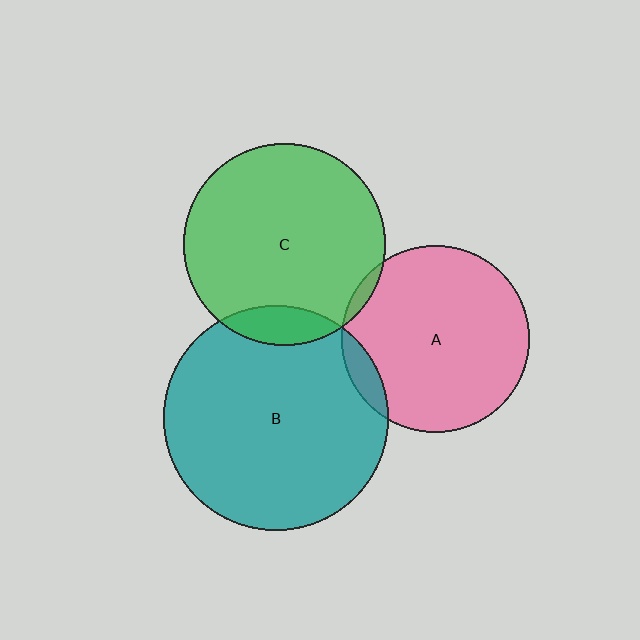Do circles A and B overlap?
Yes.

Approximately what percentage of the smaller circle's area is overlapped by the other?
Approximately 5%.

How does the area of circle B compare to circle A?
Approximately 1.4 times.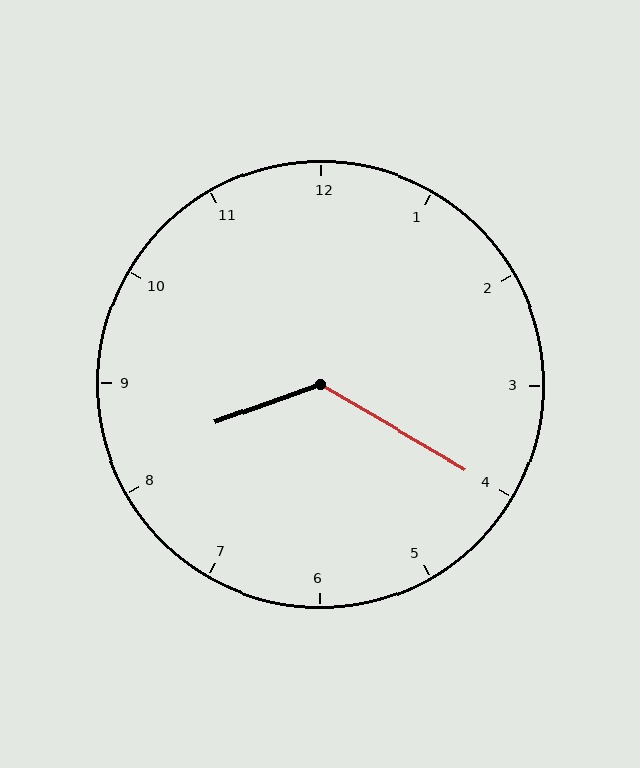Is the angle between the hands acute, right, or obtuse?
It is obtuse.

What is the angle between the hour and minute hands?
Approximately 130 degrees.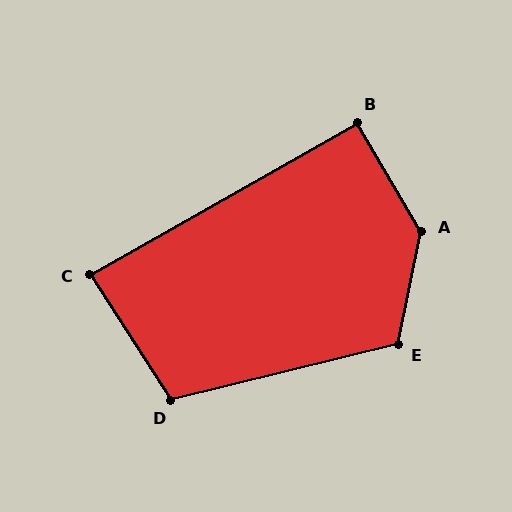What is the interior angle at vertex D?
Approximately 109 degrees (obtuse).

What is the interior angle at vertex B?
Approximately 91 degrees (approximately right).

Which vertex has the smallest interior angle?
C, at approximately 87 degrees.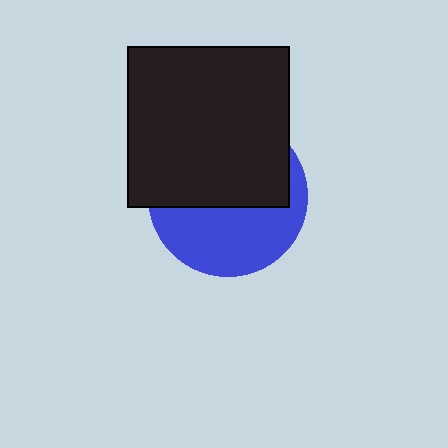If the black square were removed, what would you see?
You would see the complete blue circle.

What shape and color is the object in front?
The object in front is a black square.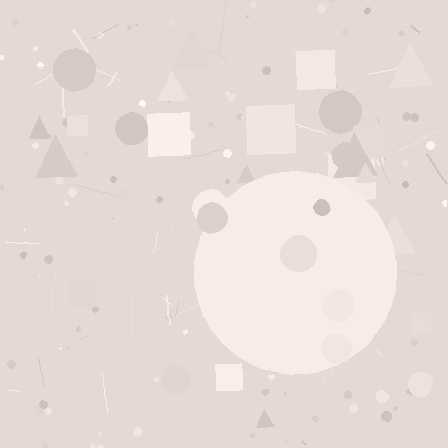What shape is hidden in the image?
A circle is hidden in the image.